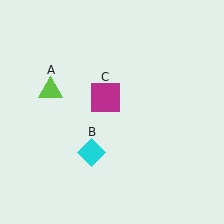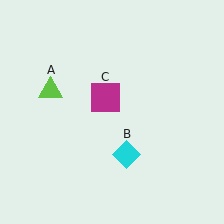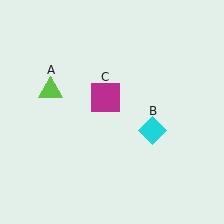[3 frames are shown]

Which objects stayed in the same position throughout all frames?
Lime triangle (object A) and magenta square (object C) remained stationary.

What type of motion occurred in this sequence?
The cyan diamond (object B) rotated counterclockwise around the center of the scene.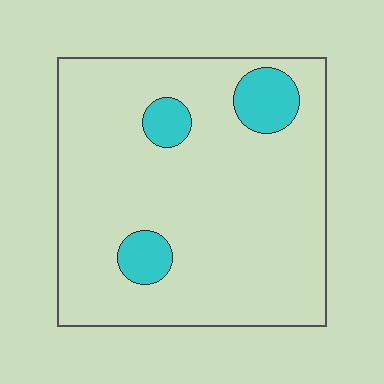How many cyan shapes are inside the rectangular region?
3.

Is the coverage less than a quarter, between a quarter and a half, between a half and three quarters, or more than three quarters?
Less than a quarter.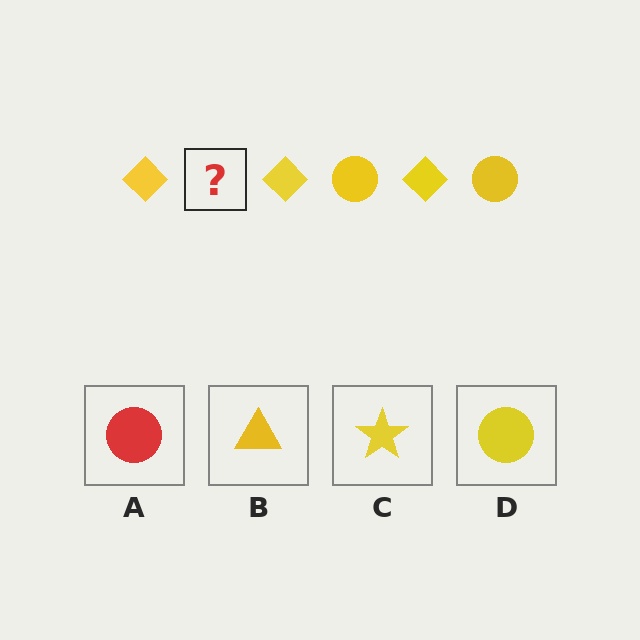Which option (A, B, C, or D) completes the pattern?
D.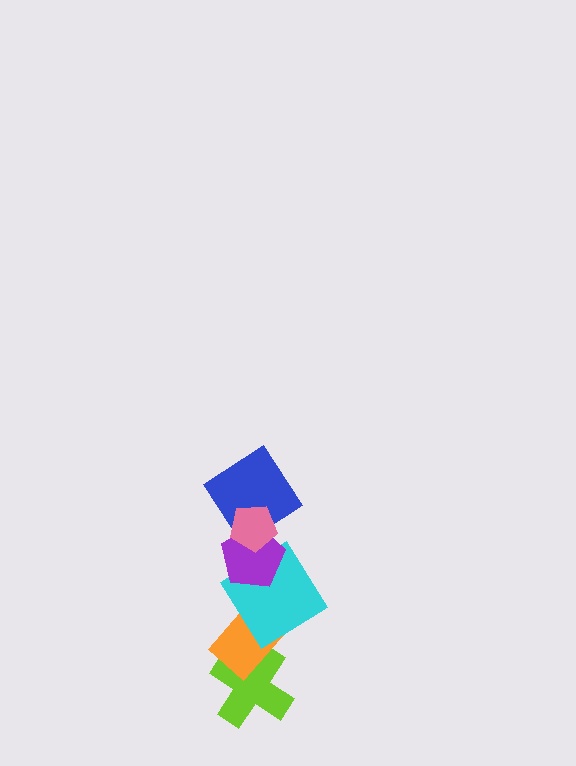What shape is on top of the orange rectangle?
The cyan diamond is on top of the orange rectangle.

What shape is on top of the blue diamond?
The pink pentagon is on top of the blue diamond.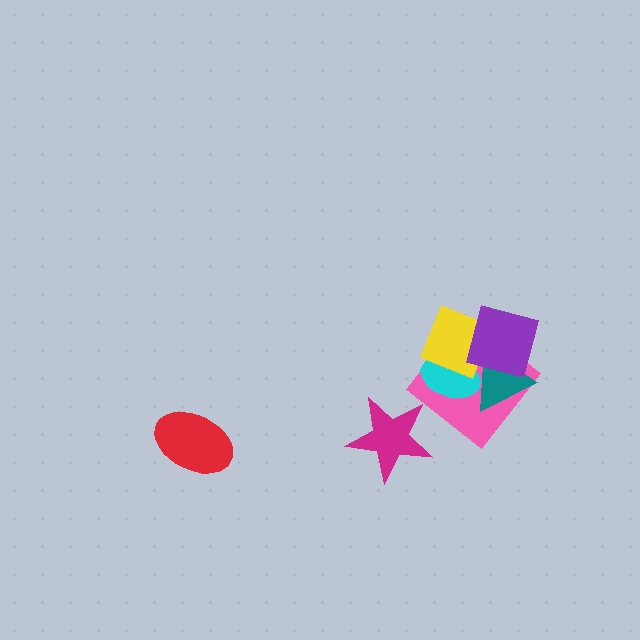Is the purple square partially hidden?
No, no other shape covers it.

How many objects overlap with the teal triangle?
4 objects overlap with the teal triangle.